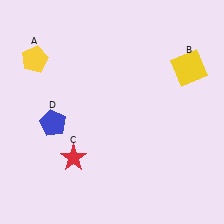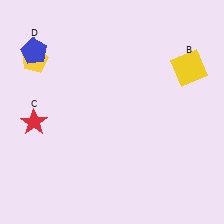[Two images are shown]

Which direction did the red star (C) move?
The red star (C) moved left.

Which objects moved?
The objects that moved are: the red star (C), the blue pentagon (D).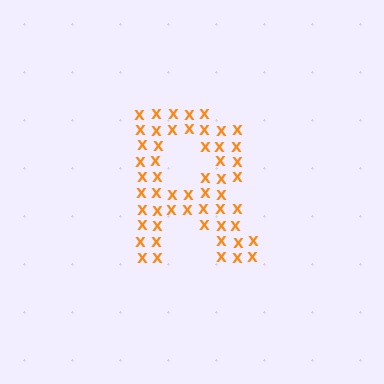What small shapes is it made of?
It is made of small letter X's.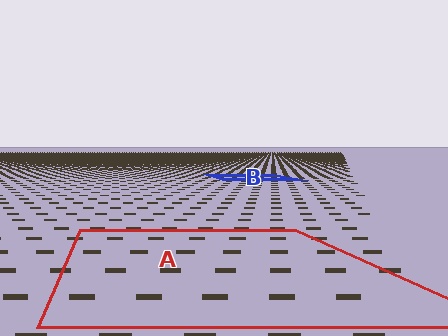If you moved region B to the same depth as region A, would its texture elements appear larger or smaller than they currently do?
They would appear larger. At a closer depth, the same texture elements are projected at a bigger on-screen size.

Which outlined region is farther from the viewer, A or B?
Region B is farther from the viewer — the texture elements inside it appear smaller and more densely packed.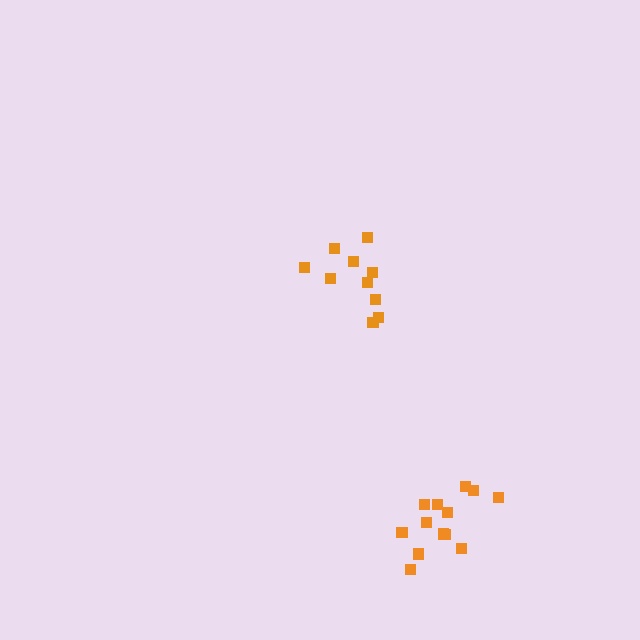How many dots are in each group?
Group 1: 10 dots, Group 2: 13 dots (23 total).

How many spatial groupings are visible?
There are 2 spatial groupings.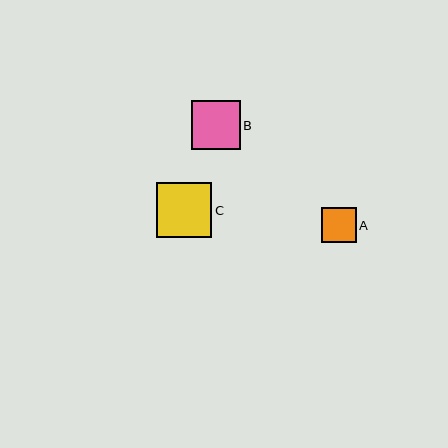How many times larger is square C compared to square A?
Square C is approximately 1.6 times the size of square A.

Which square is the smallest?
Square A is the smallest with a size of approximately 34 pixels.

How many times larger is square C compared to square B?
Square C is approximately 1.1 times the size of square B.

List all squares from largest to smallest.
From largest to smallest: C, B, A.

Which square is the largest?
Square C is the largest with a size of approximately 55 pixels.